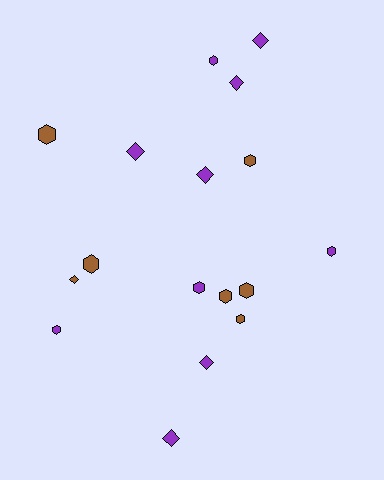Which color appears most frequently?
Purple, with 10 objects.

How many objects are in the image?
There are 17 objects.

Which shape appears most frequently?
Hexagon, with 10 objects.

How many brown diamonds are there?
There is 1 brown diamond.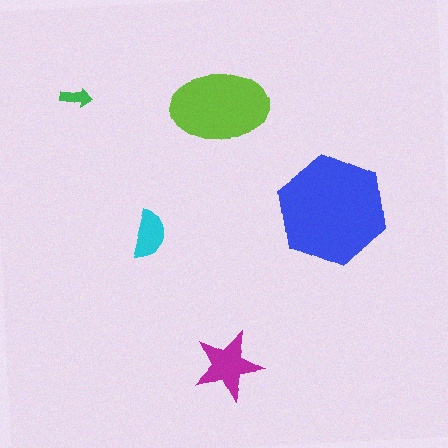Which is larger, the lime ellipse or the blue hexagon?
The blue hexagon.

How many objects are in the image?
There are 5 objects in the image.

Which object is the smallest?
The green arrow.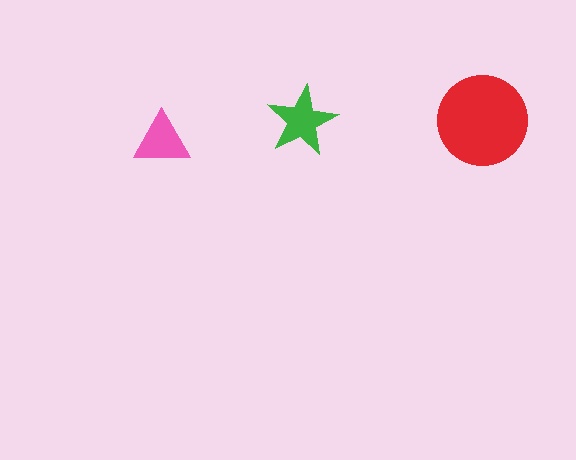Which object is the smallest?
The pink triangle.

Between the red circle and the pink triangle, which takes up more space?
The red circle.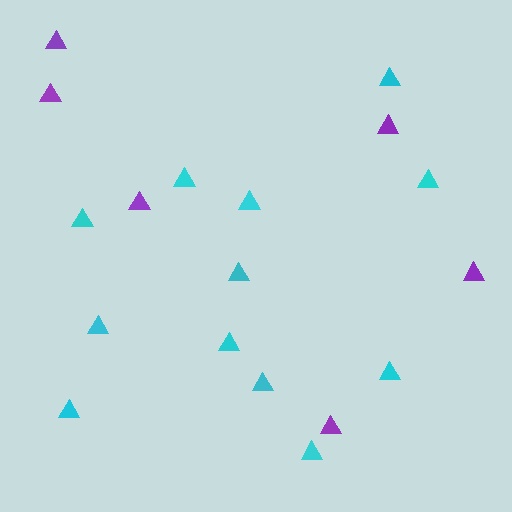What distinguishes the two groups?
There are 2 groups: one group of purple triangles (6) and one group of cyan triangles (12).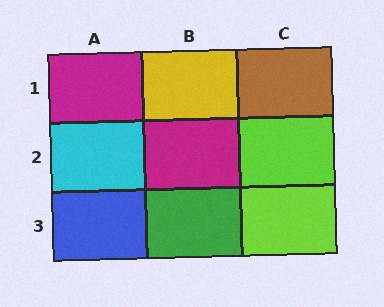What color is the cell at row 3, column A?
Blue.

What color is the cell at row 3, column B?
Green.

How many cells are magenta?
2 cells are magenta.